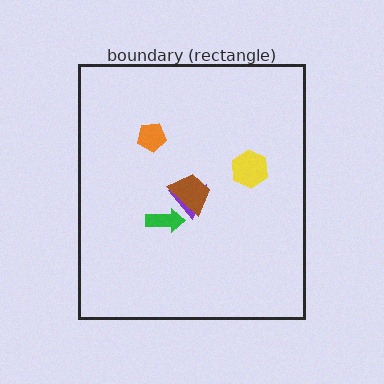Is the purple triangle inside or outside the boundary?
Inside.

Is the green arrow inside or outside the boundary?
Inside.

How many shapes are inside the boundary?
5 inside, 0 outside.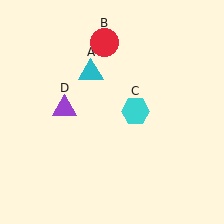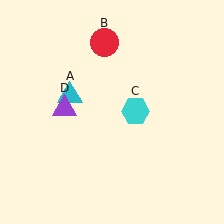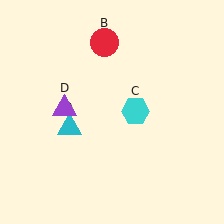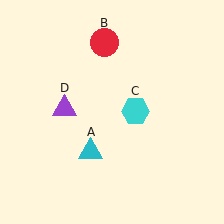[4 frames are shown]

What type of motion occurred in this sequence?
The cyan triangle (object A) rotated counterclockwise around the center of the scene.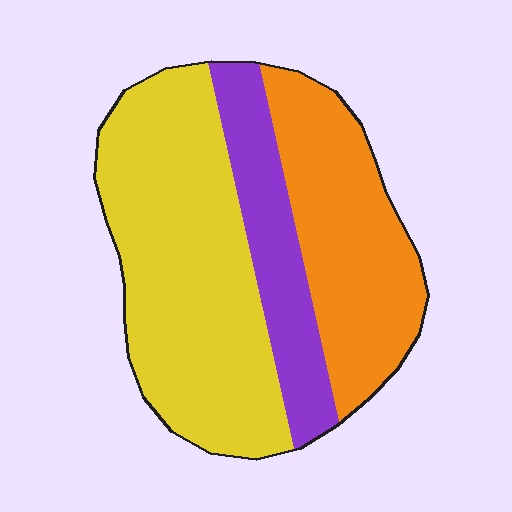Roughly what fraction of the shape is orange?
Orange covers roughly 30% of the shape.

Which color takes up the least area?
Purple, at roughly 20%.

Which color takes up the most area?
Yellow, at roughly 50%.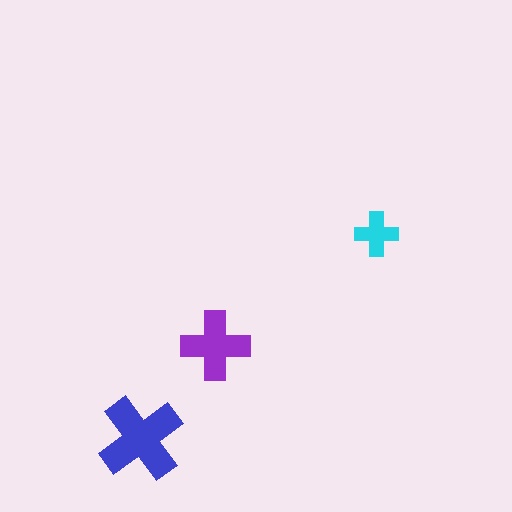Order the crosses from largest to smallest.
the blue one, the purple one, the cyan one.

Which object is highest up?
The cyan cross is topmost.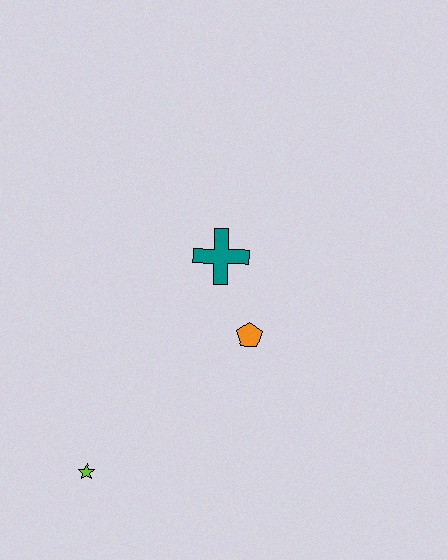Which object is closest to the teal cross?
The orange pentagon is closest to the teal cross.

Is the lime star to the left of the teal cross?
Yes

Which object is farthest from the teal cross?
The lime star is farthest from the teal cross.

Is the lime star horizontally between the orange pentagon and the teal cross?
No